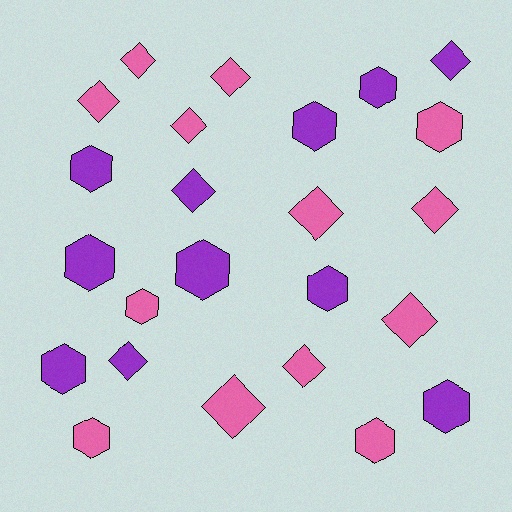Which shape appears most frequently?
Hexagon, with 12 objects.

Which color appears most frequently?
Pink, with 13 objects.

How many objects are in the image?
There are 24 objects.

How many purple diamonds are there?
There are 3 purple diamonds.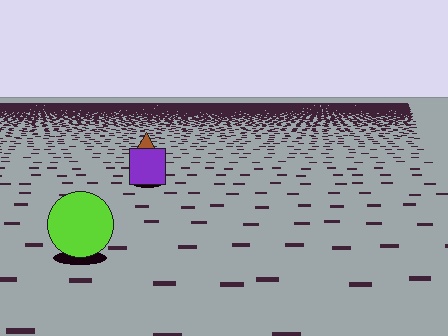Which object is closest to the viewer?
The lime circle is closest. The texture marks near it are larger and more spread out.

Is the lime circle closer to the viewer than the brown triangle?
Yes. The lime circle is closer — you can tell from the texture gradient: the ground texture is coarser near it.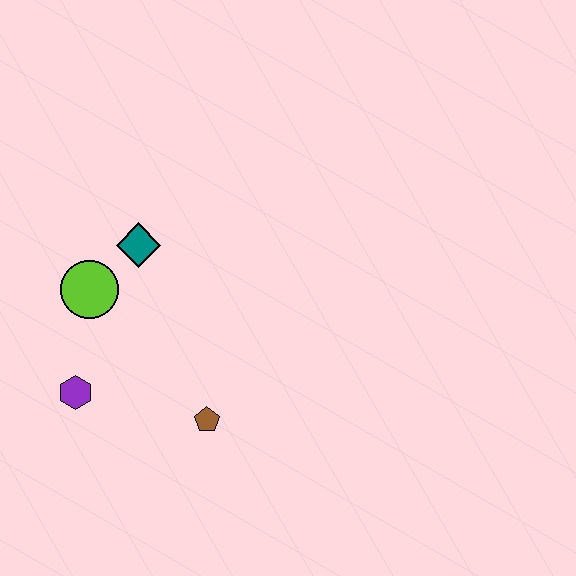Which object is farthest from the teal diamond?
The brown pentagon is farthest from the teal diamond.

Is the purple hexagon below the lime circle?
Yes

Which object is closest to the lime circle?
The teal diamond is closest to the lime circle.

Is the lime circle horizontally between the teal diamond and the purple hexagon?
Yes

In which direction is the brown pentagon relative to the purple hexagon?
The brown pentagon is to the right of the purple hexagon.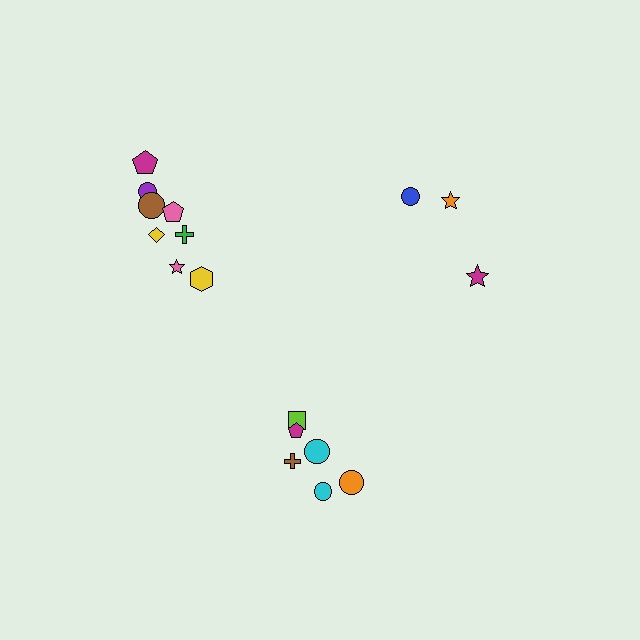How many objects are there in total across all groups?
There are 17 objects.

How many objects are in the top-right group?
There are 3 objects.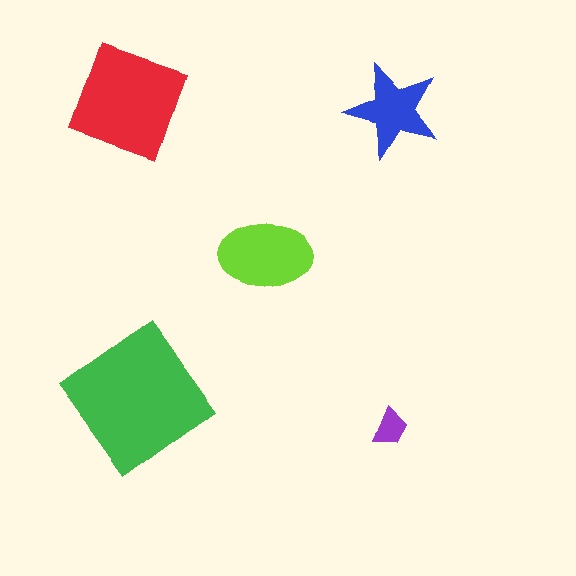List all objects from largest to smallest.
The green diamond, the red diamond, the lime ellipse, the blue star, the purple trapezoid.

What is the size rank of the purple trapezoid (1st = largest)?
5th.